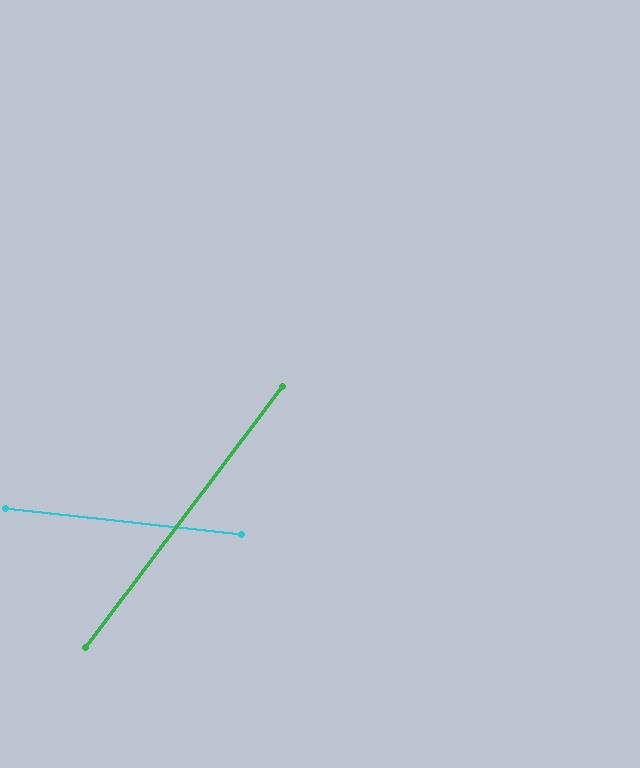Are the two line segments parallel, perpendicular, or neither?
Neither parallel nor perpendicular — they differ by about 59°.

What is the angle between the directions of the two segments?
Approximately 59 degrees.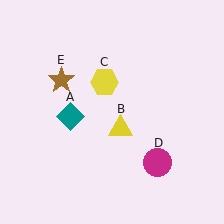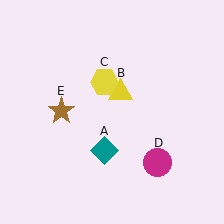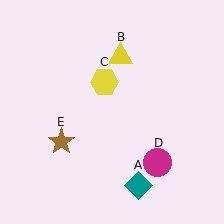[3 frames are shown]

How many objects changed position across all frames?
3 objects changed position: teal diamond (object A), yellow triangle (object B), brown star (object E).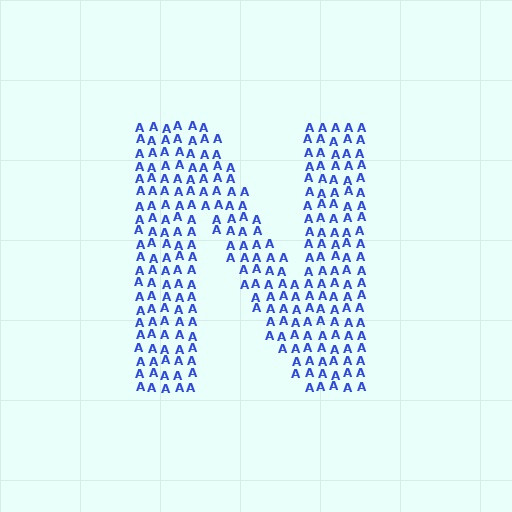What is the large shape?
The large shape is the letter N.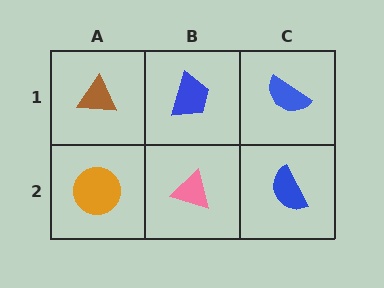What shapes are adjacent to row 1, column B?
A pink triangle (row 2, column B), a brown triangle (row 1, column A), a blue semicircle (row 1, column C).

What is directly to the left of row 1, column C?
A blue trapezoid.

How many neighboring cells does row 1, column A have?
2.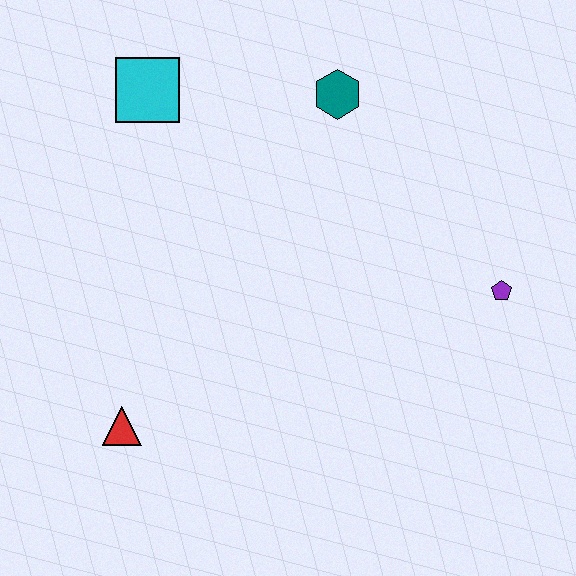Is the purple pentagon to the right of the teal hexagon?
Yes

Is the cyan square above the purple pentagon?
Yes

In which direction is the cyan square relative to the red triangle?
The cyan square is above the red triangle.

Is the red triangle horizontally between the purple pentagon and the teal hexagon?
No